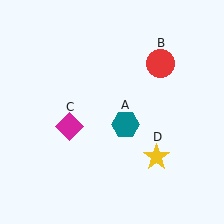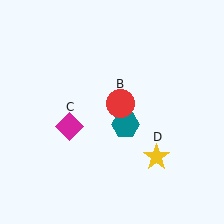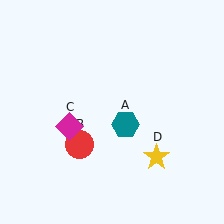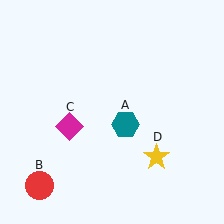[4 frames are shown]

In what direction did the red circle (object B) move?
The red circle (object B) moved down and to the left.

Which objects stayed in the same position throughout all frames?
Teal hexagon (object A) and magenta diamond (object C) and yellow star (object D) remained stationary.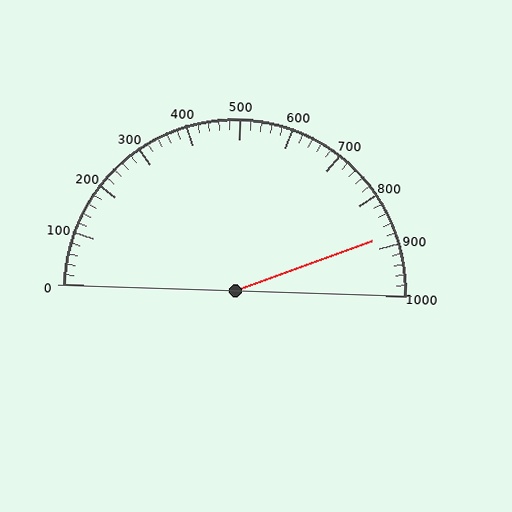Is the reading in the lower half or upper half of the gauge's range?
The reading is in the upper half of the range (0 to 1000).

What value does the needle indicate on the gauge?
The needle indicates approximately 880.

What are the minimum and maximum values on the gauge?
The gauge ranges from 0 to 1000.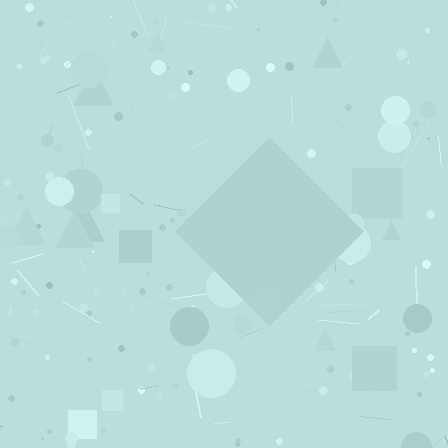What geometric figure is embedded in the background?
A diamond is embedded in the background.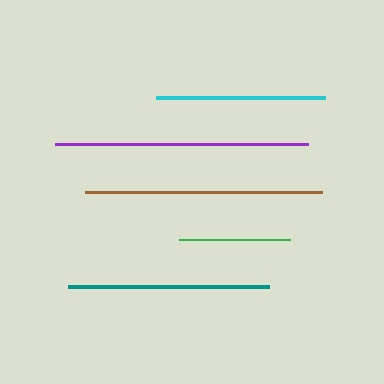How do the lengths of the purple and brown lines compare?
The purple and brown lines are approximately the same length.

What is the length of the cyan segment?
The cyan segment is approximately 168 pixels long.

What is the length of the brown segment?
The brown segment is approximately 237 pixels long.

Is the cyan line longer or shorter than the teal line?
The teal line is longer than the cyan line.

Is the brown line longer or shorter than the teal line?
The brown line is longer than the teal line.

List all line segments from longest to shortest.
From longest to shortest: purple, brown, teal, cyan, green.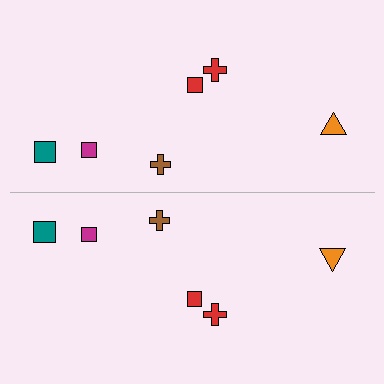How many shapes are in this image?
There are 12 shapes in this image.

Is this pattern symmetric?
Yes, this pattern has bilateral (reflection) symmetry.